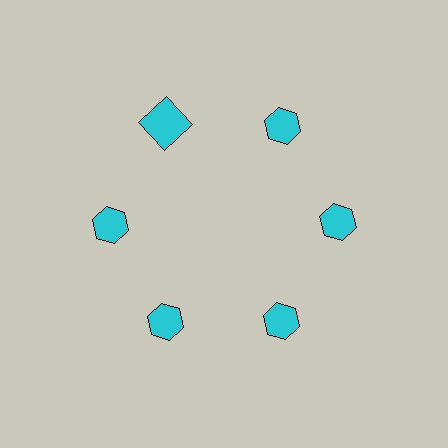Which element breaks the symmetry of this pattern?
The cyan square at roughly the 11 o'clock position breaks the symmetry. All other shapes are cyan hexagons.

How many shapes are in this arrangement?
There are 6 shapes arranged in a ring pattern.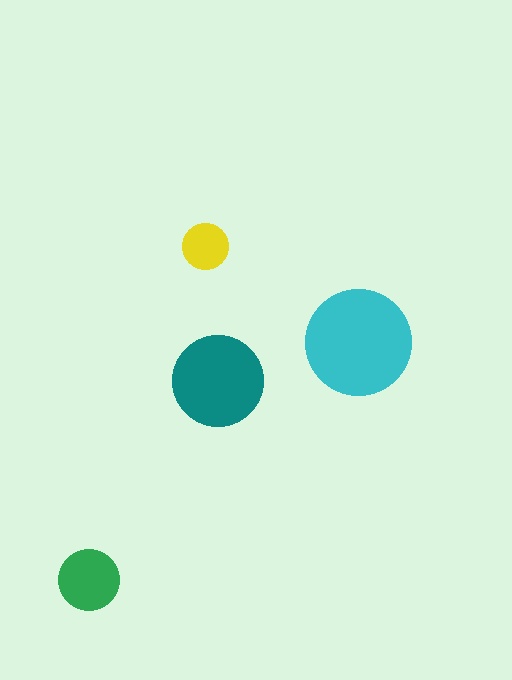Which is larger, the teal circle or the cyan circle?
The cyan one.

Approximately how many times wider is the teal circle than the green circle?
About 1.5 times wider.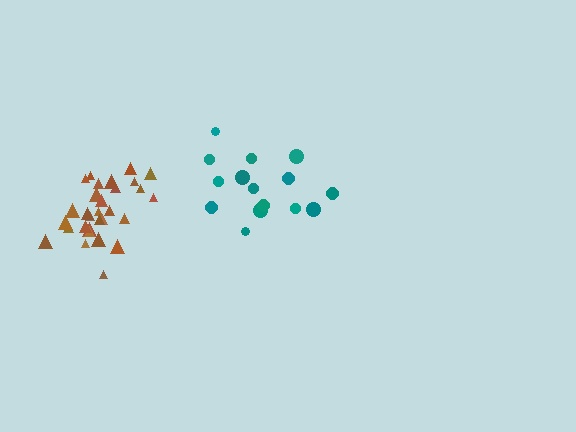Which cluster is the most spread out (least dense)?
Teal.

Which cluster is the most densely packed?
Brown.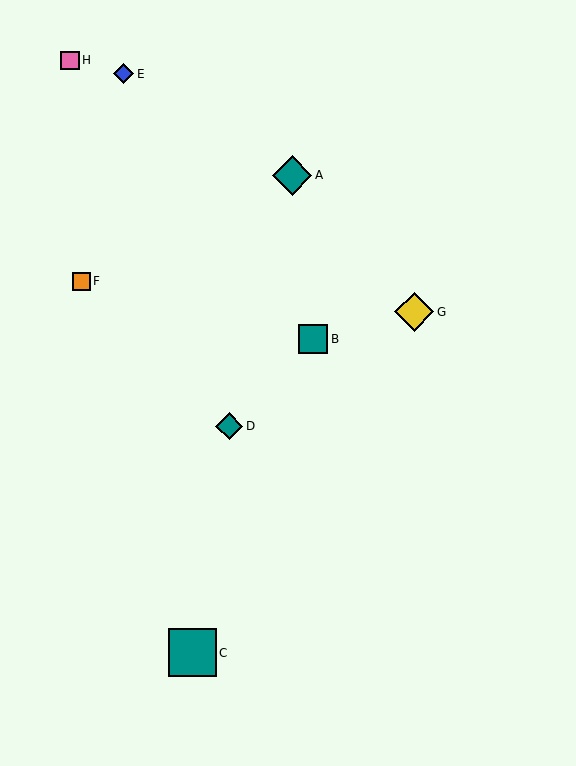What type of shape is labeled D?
Shape D is a teal diamond.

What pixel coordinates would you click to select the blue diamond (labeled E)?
Click at (123, 74) to select the blue diamond E.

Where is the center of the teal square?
The center of the teal square is at (192, 653).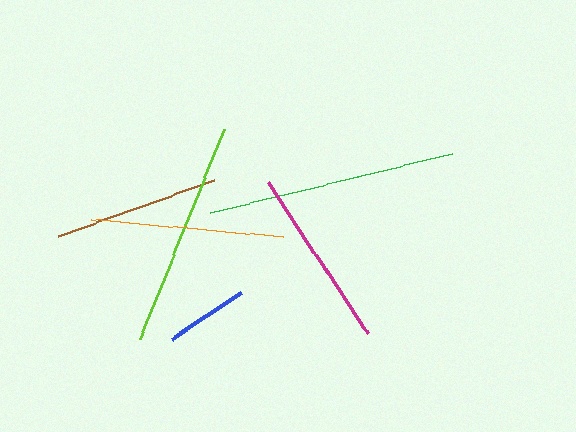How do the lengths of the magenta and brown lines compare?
The magenta and brown lines are approximately the same length.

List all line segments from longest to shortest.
From longest to shortest: green, lime, orange, magenta, brown, blue.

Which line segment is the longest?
The green line is the longest at approximately 250 pixels.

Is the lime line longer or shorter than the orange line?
The lime line is longer than the orange line.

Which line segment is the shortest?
The blue line is the shortest at approximately 84 pixels.